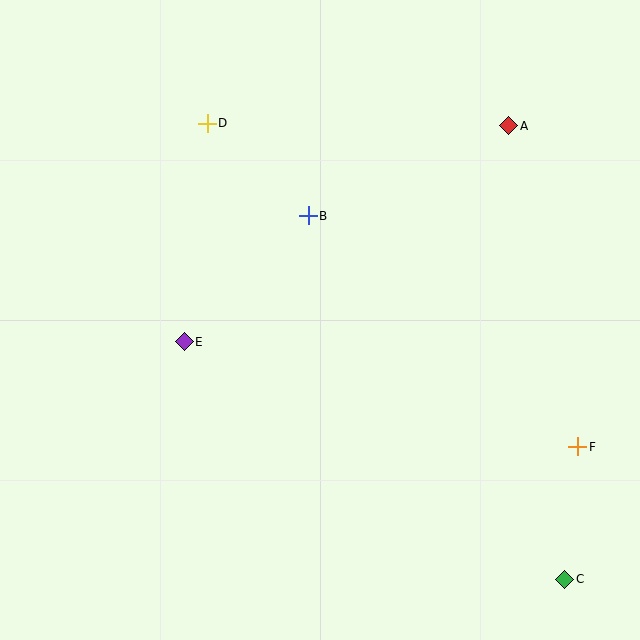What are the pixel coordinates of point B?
Point B is at (308, 216).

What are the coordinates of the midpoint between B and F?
The midpoint between B and F is at (443, 331).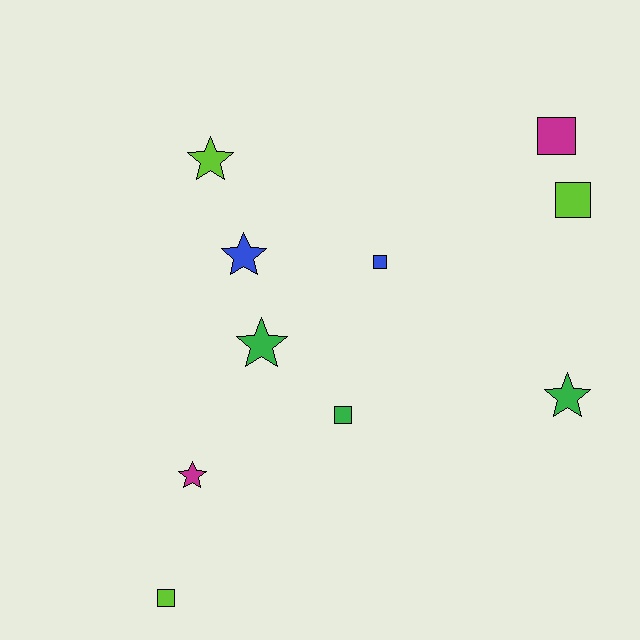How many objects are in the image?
There are 10 objects.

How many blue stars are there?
There is 1 blue star.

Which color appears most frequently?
Green, with 3 objects.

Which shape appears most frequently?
Star, with 5 objects.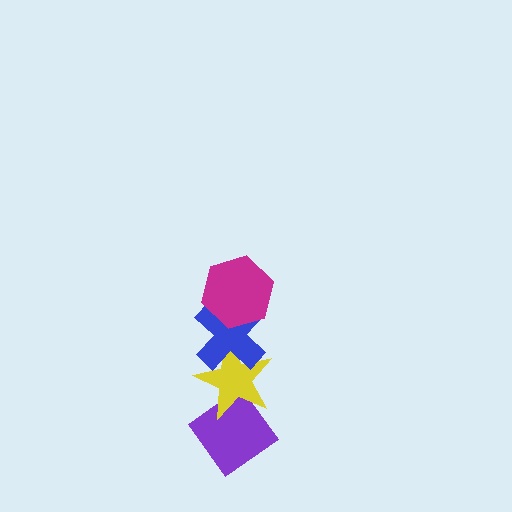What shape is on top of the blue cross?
The magenta hexagon is on top of the blue cross.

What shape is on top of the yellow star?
The blue cross is on top of the yellow star.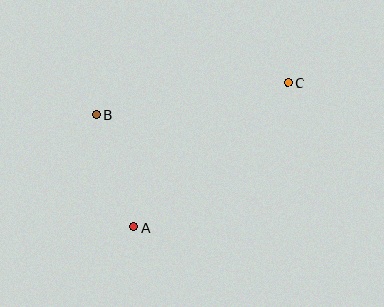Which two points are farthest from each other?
Points A and C are farthest from each other.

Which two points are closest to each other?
Points A and B are closest to each other.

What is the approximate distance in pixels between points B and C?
The distance between B and C is approximately 194 pixels.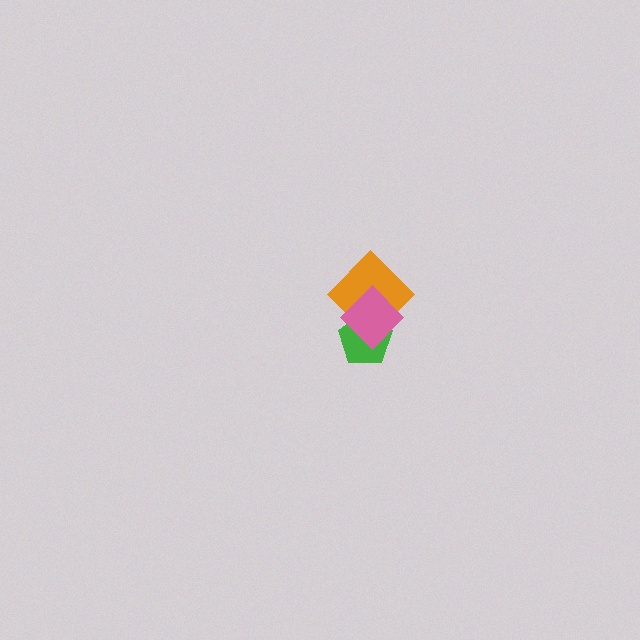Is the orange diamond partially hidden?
Yes, it is partially covered by another shape.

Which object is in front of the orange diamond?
The pink diamond is in front of the orange diamond.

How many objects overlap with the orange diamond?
2 objects overlap with the orange diamond.